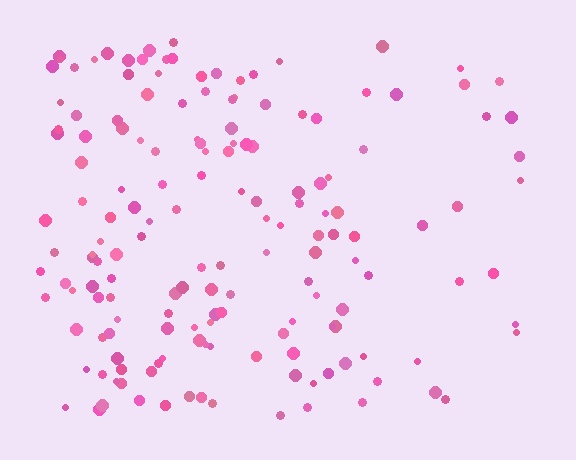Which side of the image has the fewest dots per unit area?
The right.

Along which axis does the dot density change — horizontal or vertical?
Horizontal.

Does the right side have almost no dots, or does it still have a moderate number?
Still a moderate number, just noticeably fewer than the left.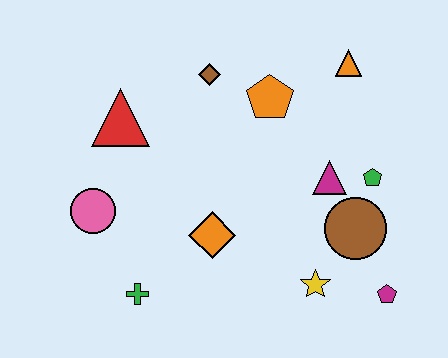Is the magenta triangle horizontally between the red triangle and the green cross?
No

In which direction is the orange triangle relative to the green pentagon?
The orange triangle is above the green pentagon.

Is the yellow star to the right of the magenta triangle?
No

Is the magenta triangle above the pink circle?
Yes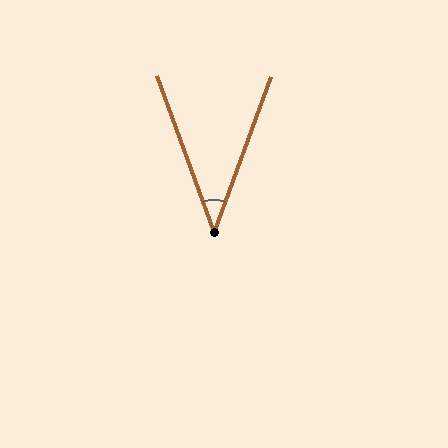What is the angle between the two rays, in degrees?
Approximately 40 degrees.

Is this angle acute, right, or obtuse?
It is acute.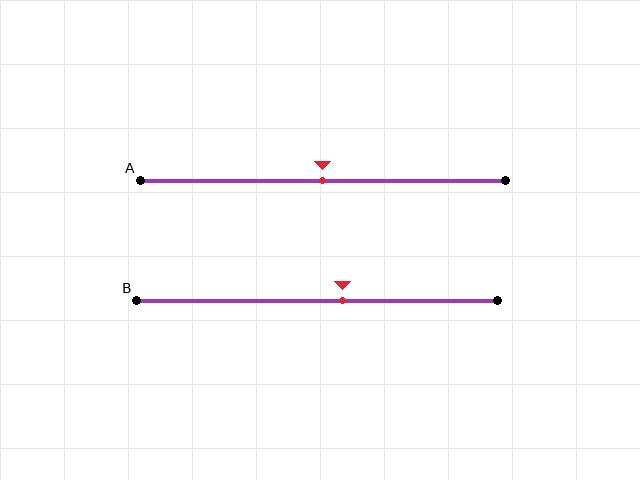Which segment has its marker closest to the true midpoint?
Segment A has its marker closest to the true midpoint.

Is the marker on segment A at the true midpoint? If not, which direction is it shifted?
Yes, the marker on segment A is at the true midpoint.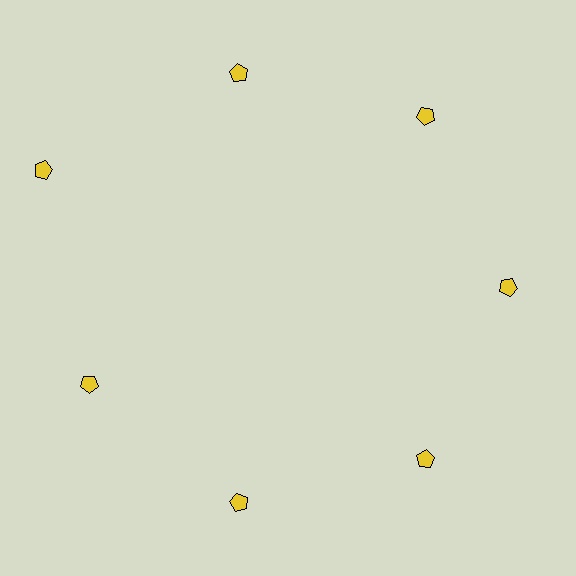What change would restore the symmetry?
The symmetry would be restored by moving it inward, back onto the ring so that all 7 pentagons sit at equal angles and equal distance from the center.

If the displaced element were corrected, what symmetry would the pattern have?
It would have 7-fold rotational symmetry — the pattern would map onto itself every 51 degrees.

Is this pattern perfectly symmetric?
No. The 7 yellow pentagons are arranged in a ring, but one element near the 10 o'clock position is pushed outward from the center, breaking the 7-fold rotational symmetry.